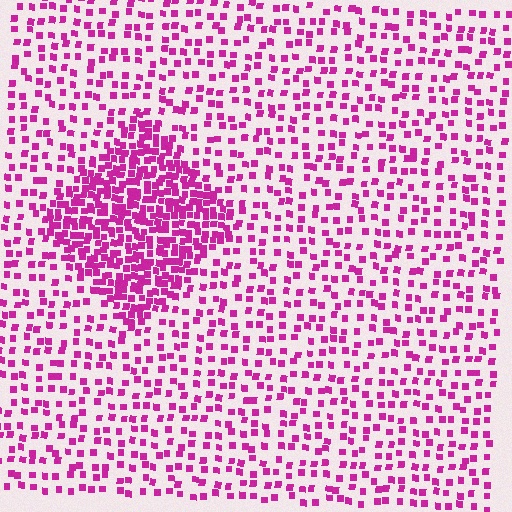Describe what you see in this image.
The image contains small magenta elements arranged at two different densities. A diamond-shaped region is visible where the elements are more densely packed than the surrounding area.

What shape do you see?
I see a diamond.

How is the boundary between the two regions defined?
The boundary is defined by a change in element density (approximately 2.5x ratio). All elements are the same color, size, and shape.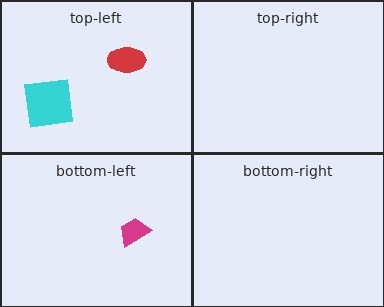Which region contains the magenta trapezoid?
The bottom-left region.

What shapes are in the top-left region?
The cyan square, the red ellipse.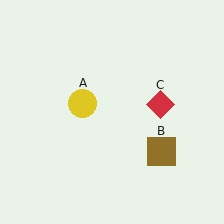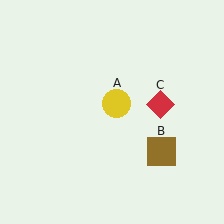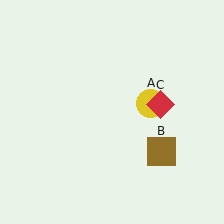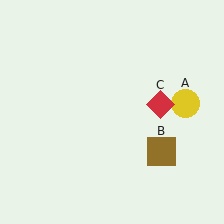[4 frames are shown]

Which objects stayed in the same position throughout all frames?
Brown square (object B) and red diamond (object C) remained stationary.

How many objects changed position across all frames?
1 object changed position: yellow circle (object A).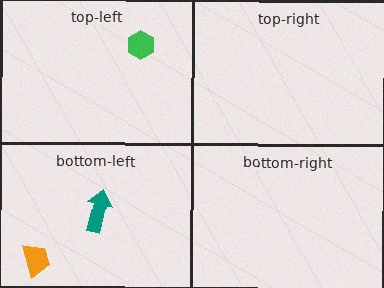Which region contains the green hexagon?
The top-left region.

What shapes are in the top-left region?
The green hexagon.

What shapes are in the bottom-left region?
The orange trapezoid, the teal arrow.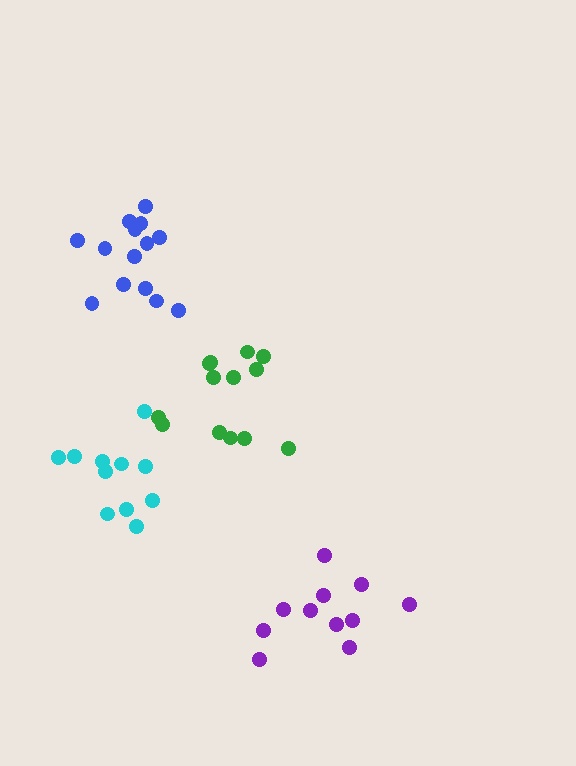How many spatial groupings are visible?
There are 4 spatial groupings.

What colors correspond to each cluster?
The clusters are colored: purple, green, blue, cyan.